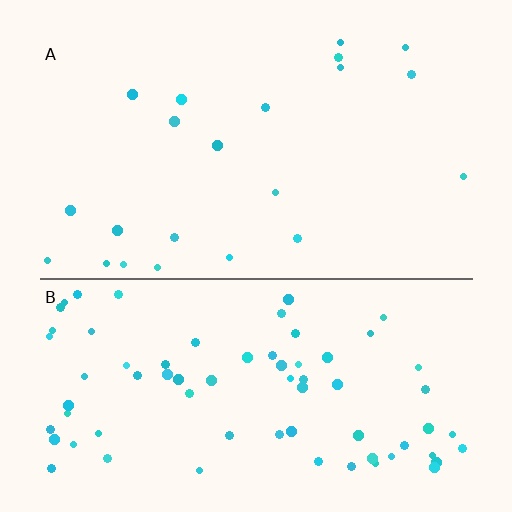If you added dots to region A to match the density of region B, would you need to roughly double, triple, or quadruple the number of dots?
Approximately triple.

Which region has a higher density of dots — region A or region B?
B (the bottom).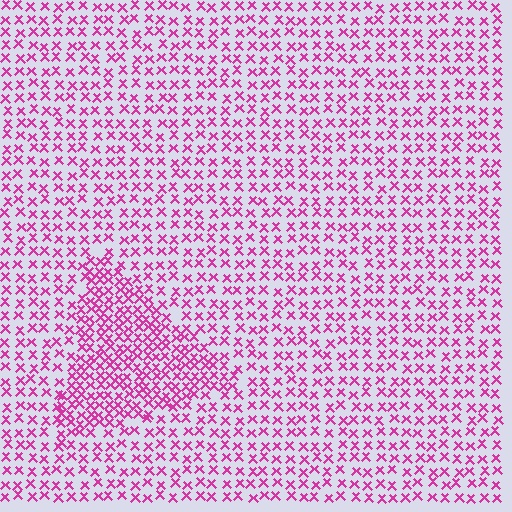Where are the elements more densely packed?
The elements are more densely packed inside the triangle boundary.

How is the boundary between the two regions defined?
The boundary is defined by a change in element density (approximately 1.8x ratio). All elements are the same color, size, and shape.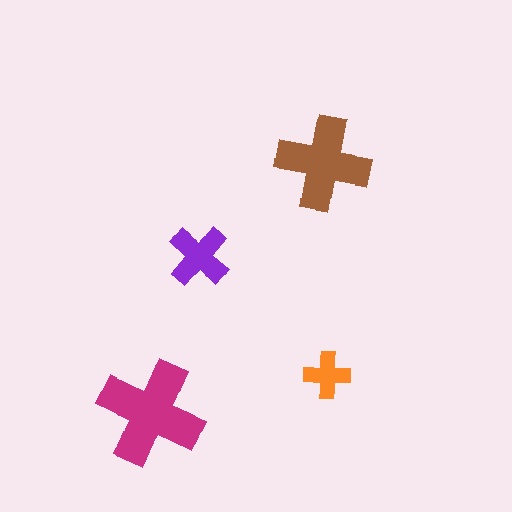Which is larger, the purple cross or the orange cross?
The purple one.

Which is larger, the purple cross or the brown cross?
The brown one.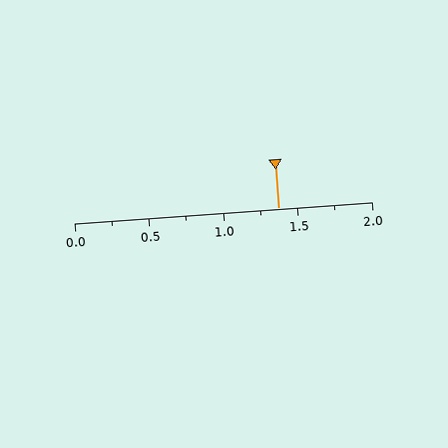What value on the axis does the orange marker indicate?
The marker indicates approximately 1.38.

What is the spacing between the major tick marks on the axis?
The major ticks are spaced 0.5 apart.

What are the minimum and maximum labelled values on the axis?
The axis runs from 0.0 to 2.0.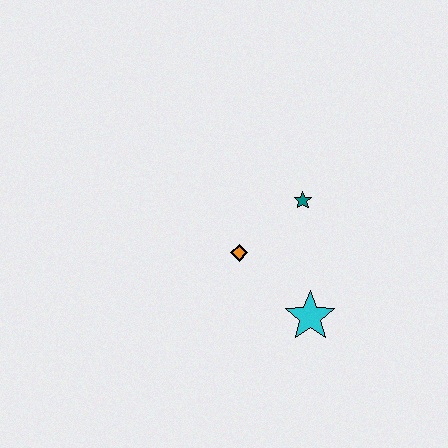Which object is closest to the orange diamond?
The teal star is closest to the orange diamond.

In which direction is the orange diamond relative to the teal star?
The orange diamond is to the left of the teal star.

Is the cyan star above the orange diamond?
No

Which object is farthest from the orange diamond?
The cyan star is farthest from the orange diamond.